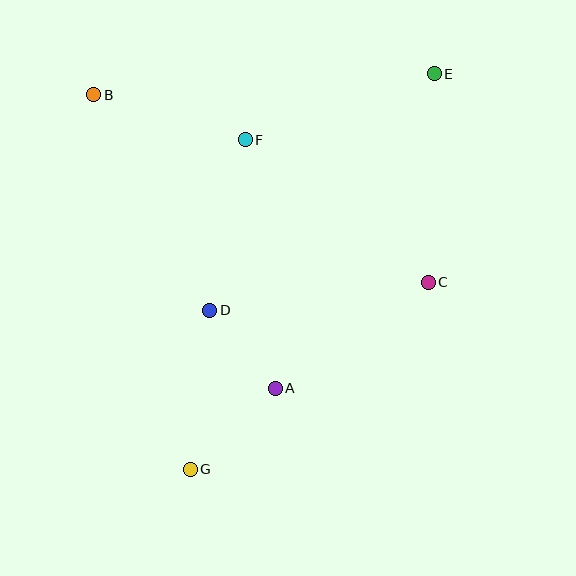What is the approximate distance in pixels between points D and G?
The distance between D and G is approximately 160 pixels.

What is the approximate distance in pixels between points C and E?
The distance between C and E is approximately 209 pixels.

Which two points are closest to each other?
Points A and D are closest to each other.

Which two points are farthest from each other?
Points E and G are farthest from each other.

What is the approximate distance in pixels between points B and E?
The distance between B and E is approximately 341 pixels.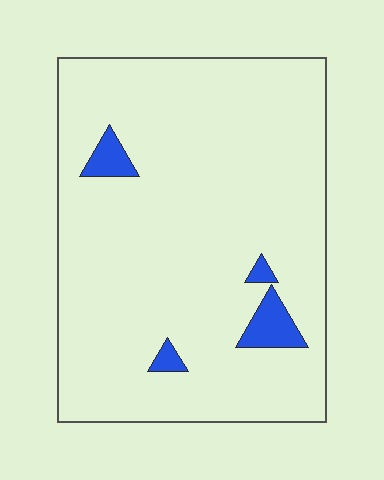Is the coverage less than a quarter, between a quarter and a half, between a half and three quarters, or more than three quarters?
Less than a quarter.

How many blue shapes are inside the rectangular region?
4.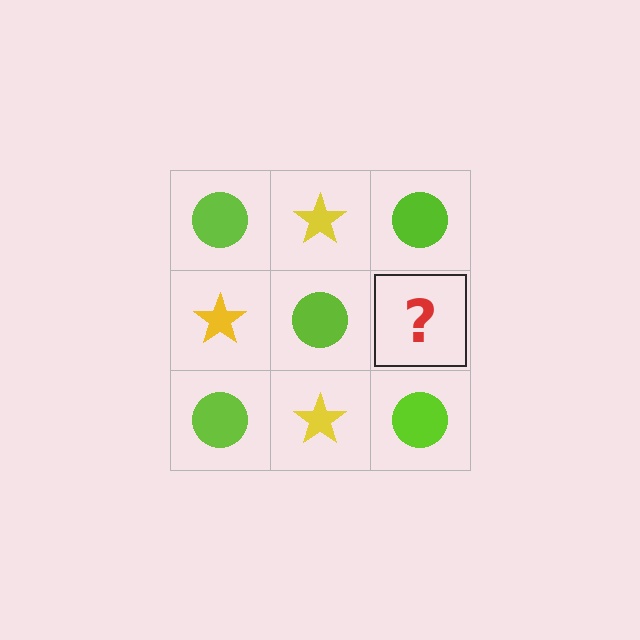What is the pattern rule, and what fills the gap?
The rule is that it alternates lime circle and yellow star in a checkerboard pattern. The gap should be filled with a yellow star.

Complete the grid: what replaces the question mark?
The question mark should be replaced with a yellow star.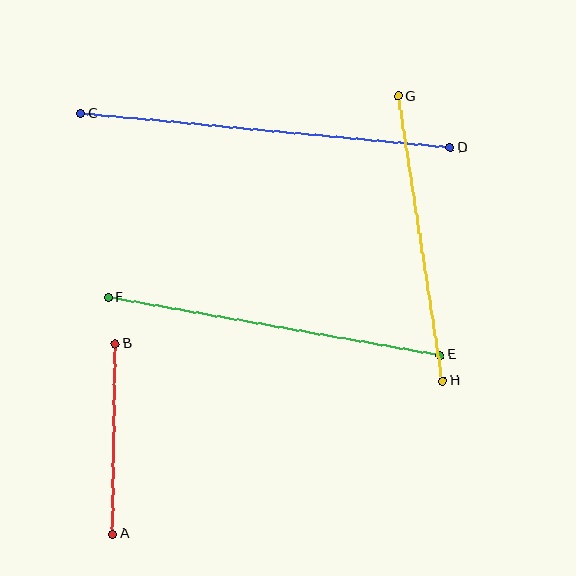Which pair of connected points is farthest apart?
Points C and D are farthest apart.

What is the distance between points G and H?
The distance is approximately 288 pixels.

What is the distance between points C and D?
The distance is approximately 371 pixels.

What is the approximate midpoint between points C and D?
The midpoint is at approximately (266, 131) pixels.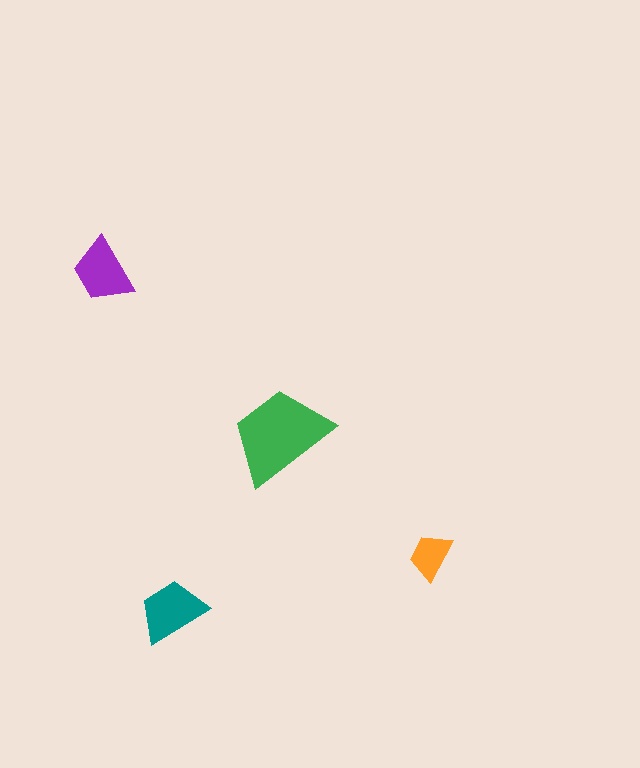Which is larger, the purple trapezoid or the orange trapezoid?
The purple one.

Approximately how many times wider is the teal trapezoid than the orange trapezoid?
About 1.5 times wider.